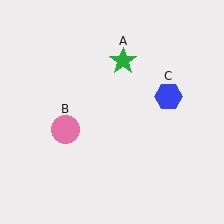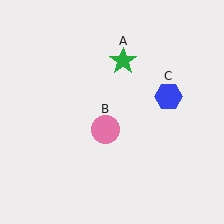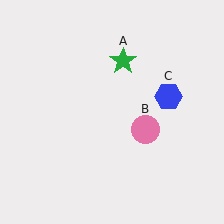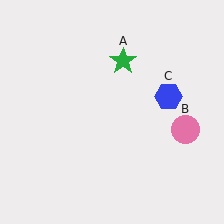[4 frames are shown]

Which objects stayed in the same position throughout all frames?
Green star (object A) and blue hexagon (object C) remained stationary.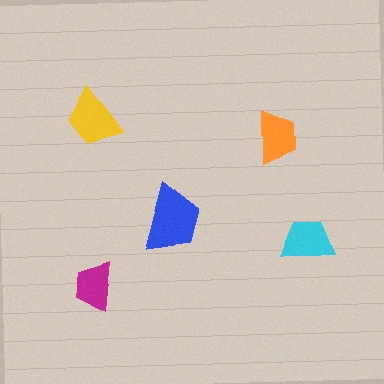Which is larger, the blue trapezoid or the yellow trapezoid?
The blue one.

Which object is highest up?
The yellow trapezoid is topmost.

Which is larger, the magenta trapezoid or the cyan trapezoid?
The cyan one.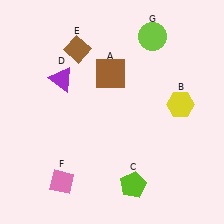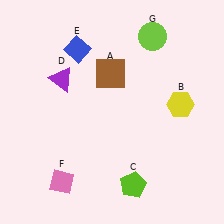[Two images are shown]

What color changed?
The diamond (E) changed from brown in Image 1 to blue in Image 2.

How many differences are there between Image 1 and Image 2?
There is 1 difference between the two images.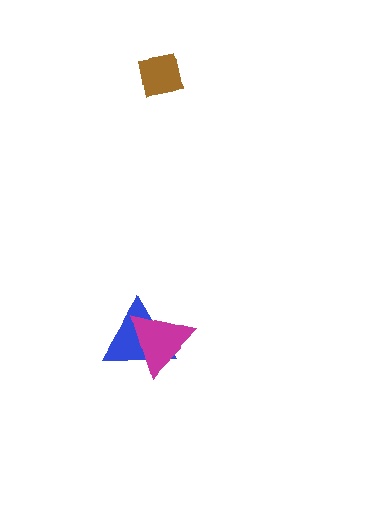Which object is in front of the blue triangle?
The magenta triangle is in front of the blue triangle.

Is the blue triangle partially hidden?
Yes, it is partially covered by another shape.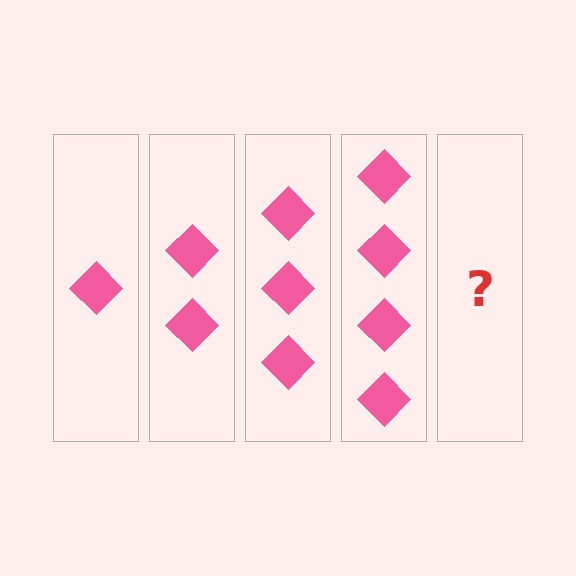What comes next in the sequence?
The next element should be 5 diamonds.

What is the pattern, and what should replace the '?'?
The pattern is that each step adds one more diamond. The '?' should be 5 diamonds.